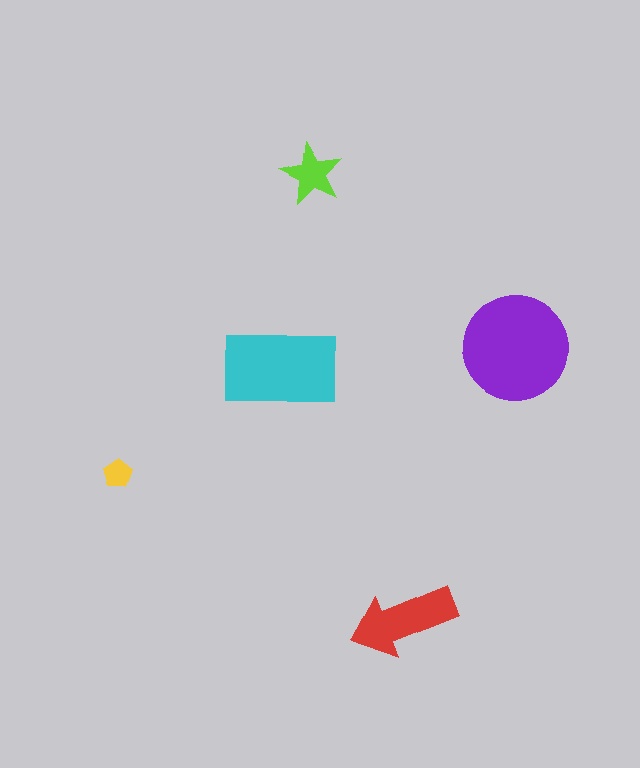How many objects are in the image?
There are 5 objects in the image.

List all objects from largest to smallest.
The purple circle, the cyan rectangle, the red arrow, the lime star, the yellow pentagon.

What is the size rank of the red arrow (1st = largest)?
3rd.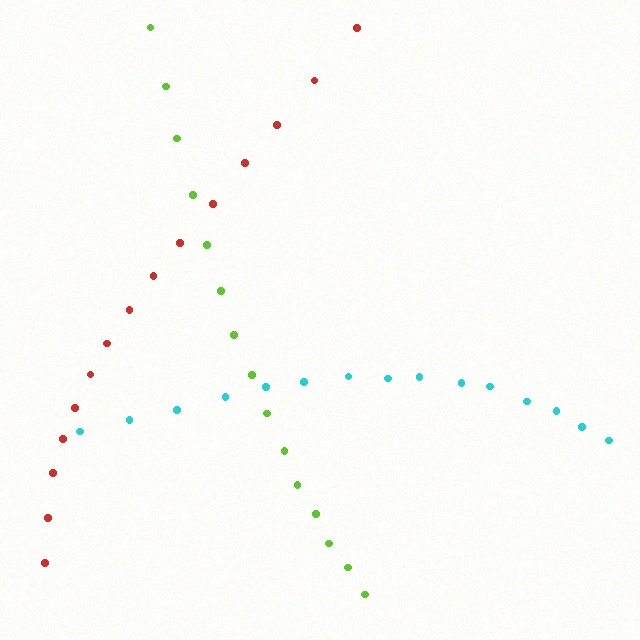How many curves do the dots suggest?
There are 3 distinct paths.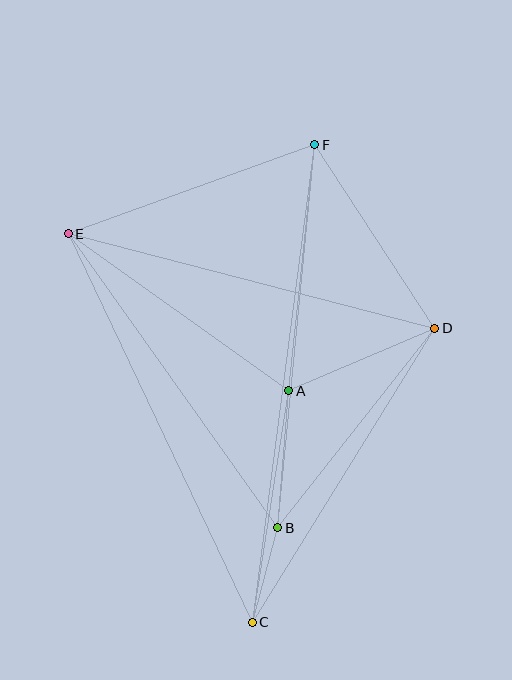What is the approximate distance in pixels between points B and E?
The distance between B and E is approximately 361 pixels.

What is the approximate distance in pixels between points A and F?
The distance between A and F is approximately 247 pixels.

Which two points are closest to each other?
Points B and C are closest to each other.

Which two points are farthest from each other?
Points C and F are farthest from each other.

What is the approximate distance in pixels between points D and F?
The distance between D and F is approximately 219 pixels.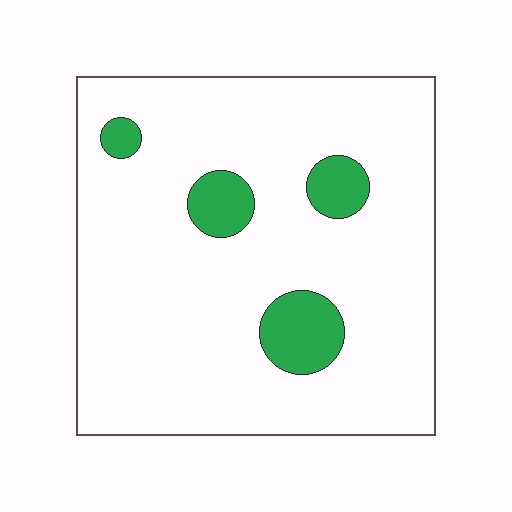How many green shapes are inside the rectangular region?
4.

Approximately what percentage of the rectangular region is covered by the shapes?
Approximately 10%.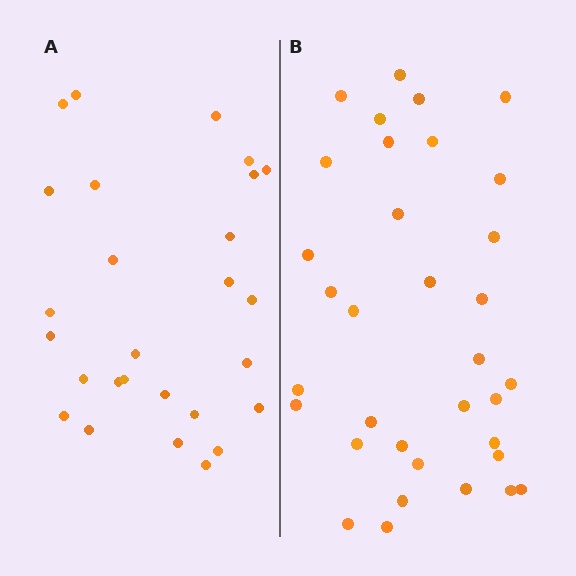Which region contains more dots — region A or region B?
Region B (the right region) has more dots.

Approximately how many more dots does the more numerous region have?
Region B has roughly 8 or so more dots than region A.